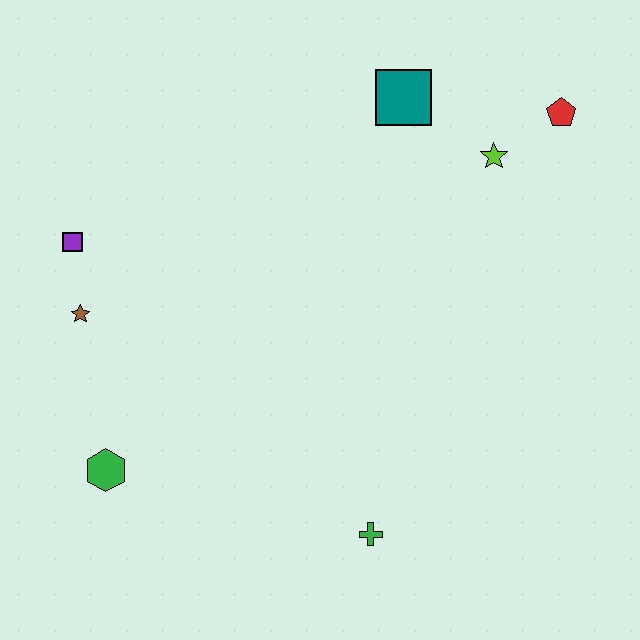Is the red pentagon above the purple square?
Yes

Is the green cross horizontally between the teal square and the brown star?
Yes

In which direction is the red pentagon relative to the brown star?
The red pentagon is to the right of the brown star.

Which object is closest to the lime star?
The red pentagon is closest to the lime star.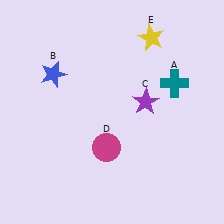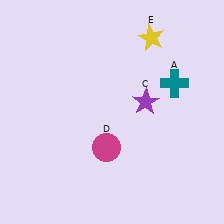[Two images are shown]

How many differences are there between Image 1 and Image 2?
There is 1 difference between the two images.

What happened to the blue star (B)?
The blue star (B) was removed in Image 2. It was in the top-left area of Image 1.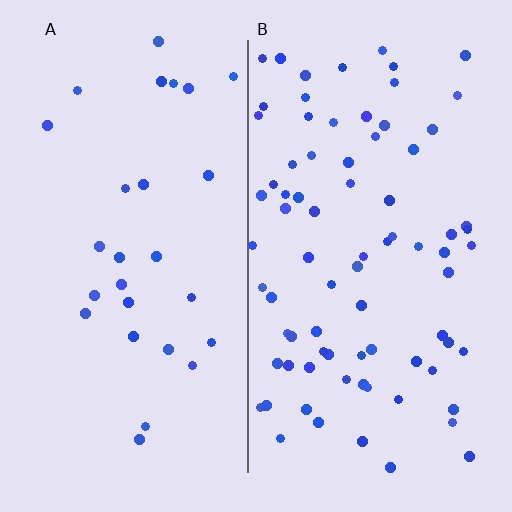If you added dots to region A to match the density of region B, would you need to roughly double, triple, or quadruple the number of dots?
Approximately triple.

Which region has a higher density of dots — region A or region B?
B (the right).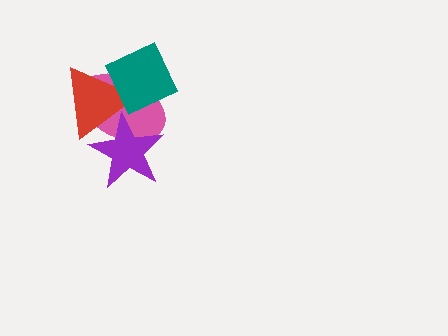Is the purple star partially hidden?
Yes, it is partially covered by another shape.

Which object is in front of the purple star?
The red triangle is in front of the purple star.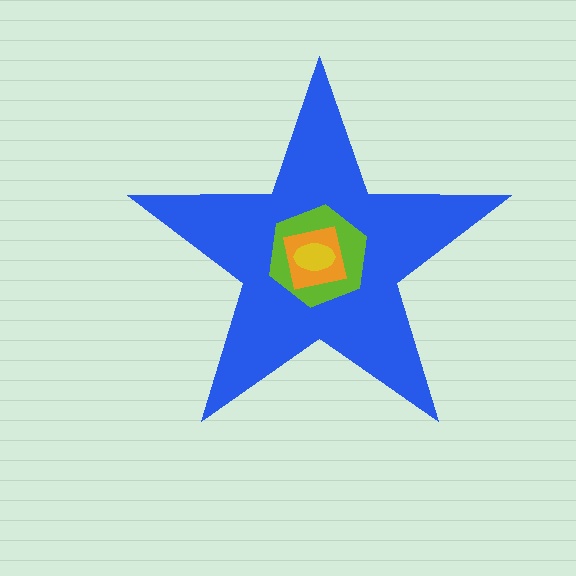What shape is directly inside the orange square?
The yellow ellipse.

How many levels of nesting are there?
4.